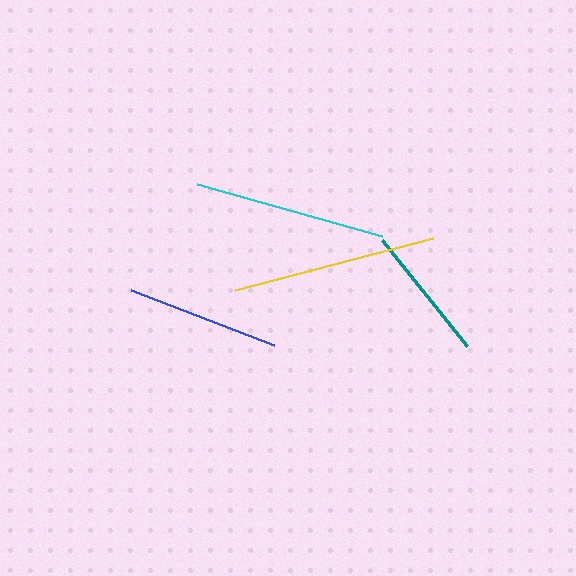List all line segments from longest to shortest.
From longest to shortest: yellow, cyan, blue, teal.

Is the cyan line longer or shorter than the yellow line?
The yellow line is longer than the cyan line.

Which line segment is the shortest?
The teal line is the shortest at approximately 136 pixels.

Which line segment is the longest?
The yellow line is the longest at approximately 205 pixels.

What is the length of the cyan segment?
The cyan segment is approximately 192 pixels long.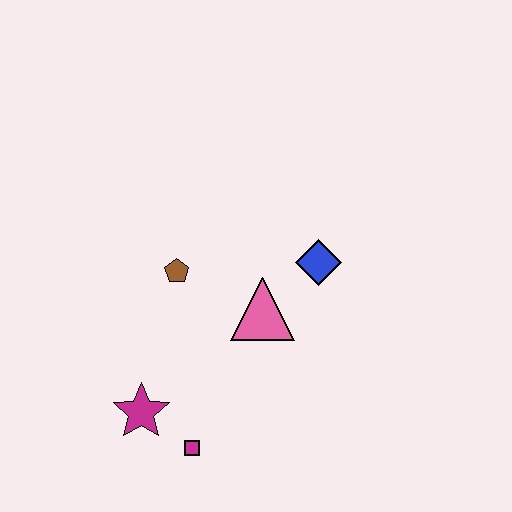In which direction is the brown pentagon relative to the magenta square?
The brown pentagon is above the magenta square.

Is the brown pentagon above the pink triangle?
Yes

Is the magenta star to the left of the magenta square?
Yes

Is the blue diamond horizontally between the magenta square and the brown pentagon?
No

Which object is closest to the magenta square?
The magenta star is closest to the magenta square.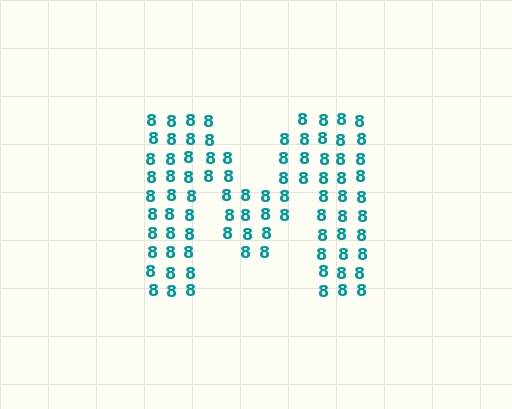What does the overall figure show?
The overall figure shows the letter M.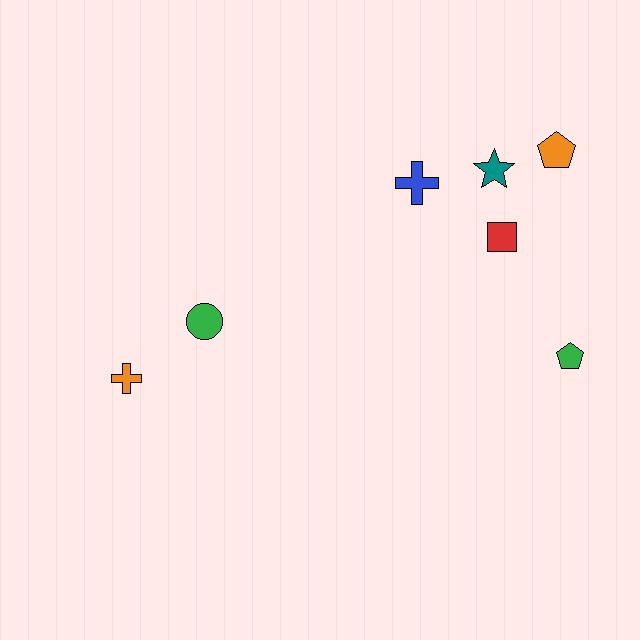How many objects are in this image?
There are 7 objects.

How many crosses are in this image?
There are 2 crosses.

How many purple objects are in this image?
There are no purple objects.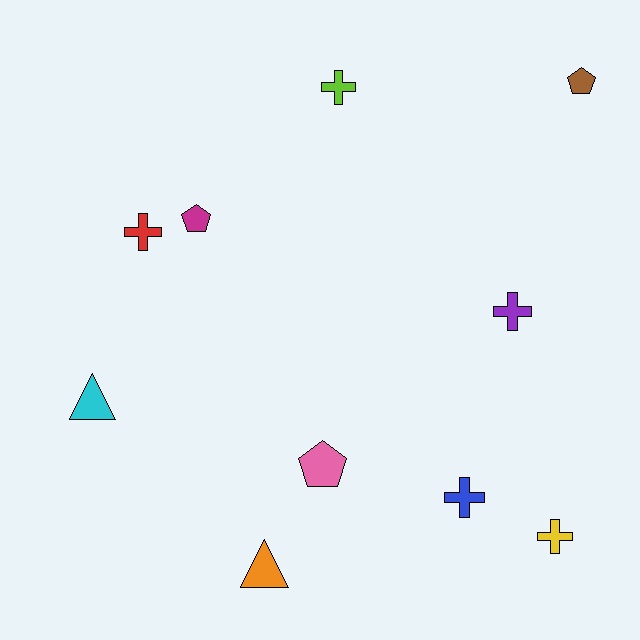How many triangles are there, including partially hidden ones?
There are 2 triangles.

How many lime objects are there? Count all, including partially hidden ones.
There is 1 lime object.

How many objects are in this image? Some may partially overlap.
There are 10 objects.